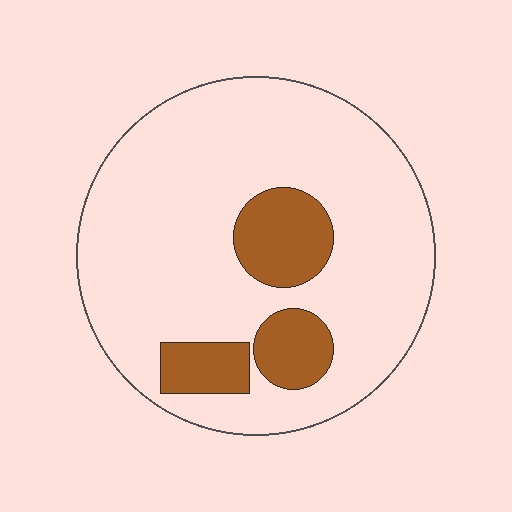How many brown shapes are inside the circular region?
3.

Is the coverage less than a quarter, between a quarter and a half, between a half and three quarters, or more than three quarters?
Less than a quarter.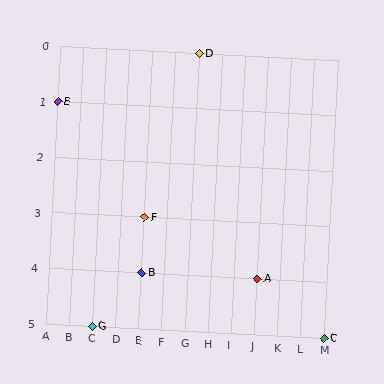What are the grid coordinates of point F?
Point F is at grid coordinates (E, 3).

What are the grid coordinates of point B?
Point B is at grid coordinates (E, 4).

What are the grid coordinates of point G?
Point G is at grid coordinates (C, 5).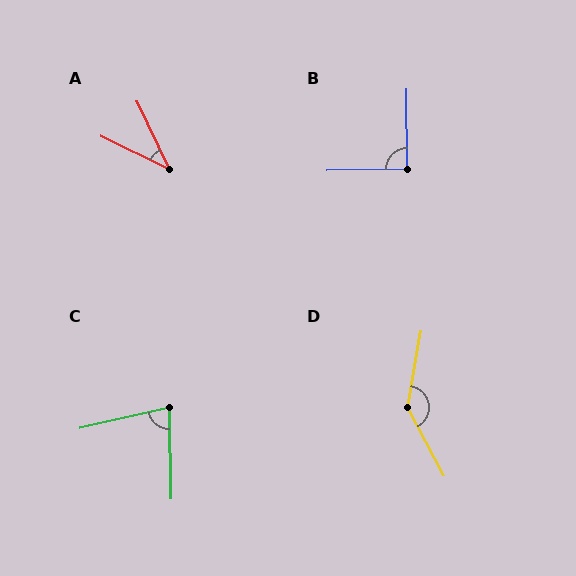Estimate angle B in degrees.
Approximately 91 degrees.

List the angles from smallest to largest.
A (39°), C (78°), B (91°), D (142°).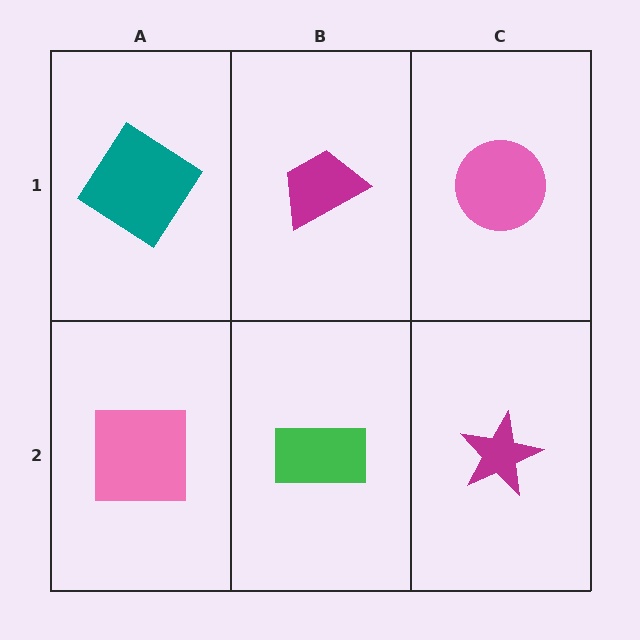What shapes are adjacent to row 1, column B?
A green rectangle (row 2, column B), a teal diamond (row 1, column A), a pink circle (row 1, column C).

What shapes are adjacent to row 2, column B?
A magenta trapezoid (row 1, column B), a pink square (row 2, column A), a magenta star (row 2, column C).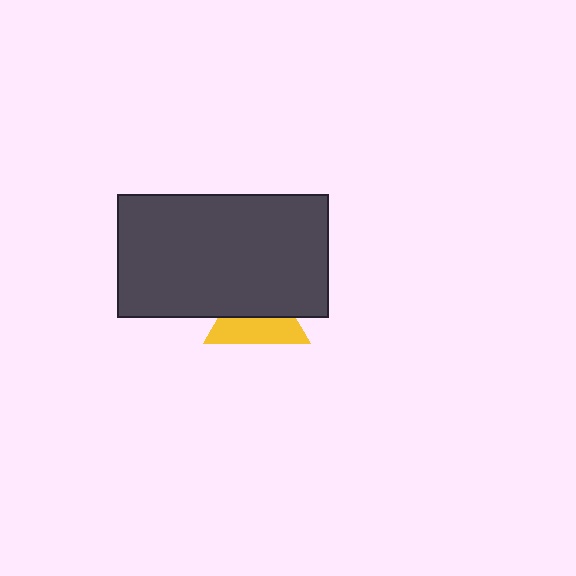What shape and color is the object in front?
The object in front is a dark gray rectangle.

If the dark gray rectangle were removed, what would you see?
You would see the complete yellow triangle.